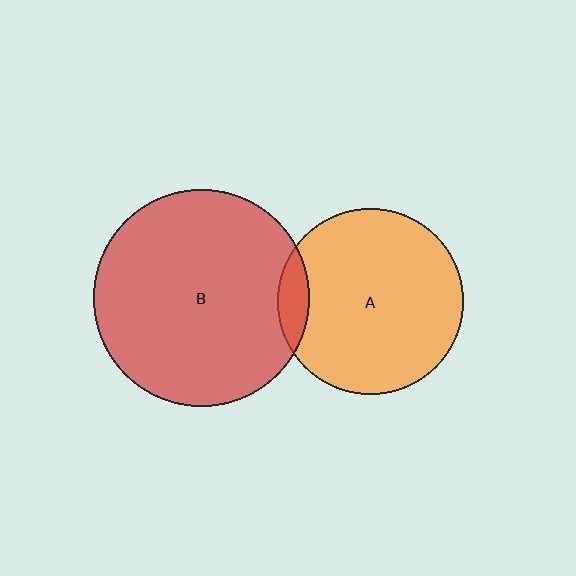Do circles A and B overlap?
Yes.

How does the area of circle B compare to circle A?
Approximately 1.3 times.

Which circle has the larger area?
Circle B (red).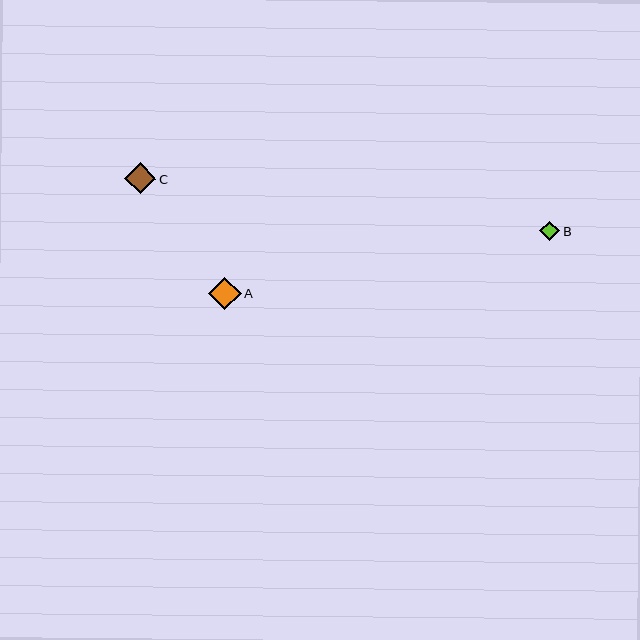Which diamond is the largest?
Diamond A is the largest with a size of approximately 32 pixels.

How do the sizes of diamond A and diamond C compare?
Diamond A and diamond C are approximately the same size.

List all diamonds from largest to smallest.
From largest to smallest: A, C, B.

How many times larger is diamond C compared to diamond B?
Diamond C is approximately 1.6 times the size of diamond B.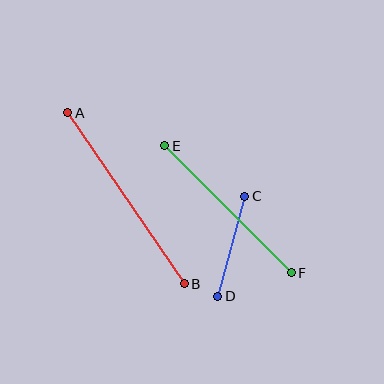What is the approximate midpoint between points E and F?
The midpoint is at approximately (228, 209) pixels.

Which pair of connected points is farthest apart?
Points A and B are farthest apart.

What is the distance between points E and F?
The distance is approximately 179 pixels.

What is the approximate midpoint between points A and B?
The midpoint is at approximately (126, 198) pixels.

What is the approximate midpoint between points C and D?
The midpoint is at approximately (231, 246) pixels.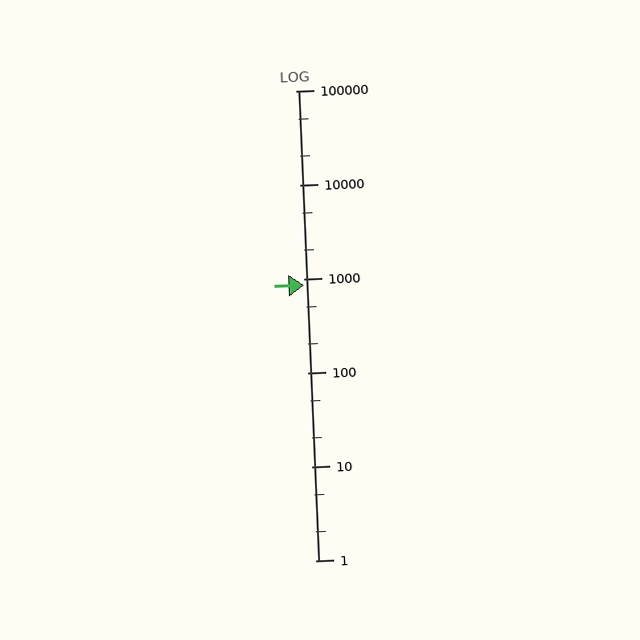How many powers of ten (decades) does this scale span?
The scale spans 5 decades, from 1 to 100000.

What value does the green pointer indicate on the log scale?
The pointer indicates approximately 860.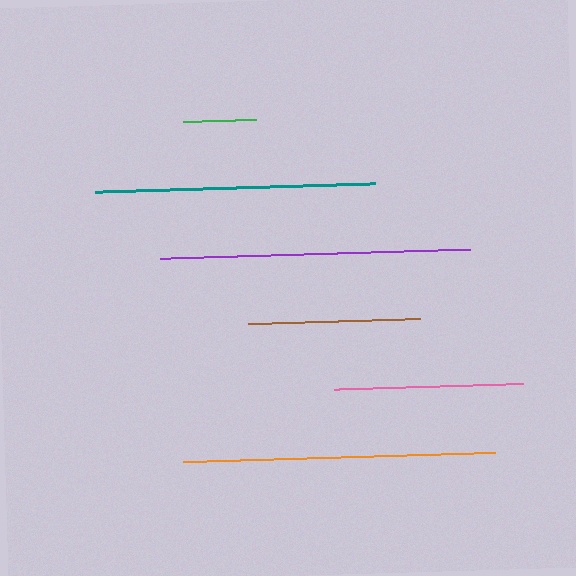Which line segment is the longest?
The orange line is the longest at approximately 312 pixels.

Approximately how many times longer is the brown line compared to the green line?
The brown line is approximately 2.3 times the length of the green line.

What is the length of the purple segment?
The purple segment is approximately 311 pixels long.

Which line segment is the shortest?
The green line is the shortest at approximately 73 pixels.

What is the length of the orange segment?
The orange segment is approximately 312 pixels long.